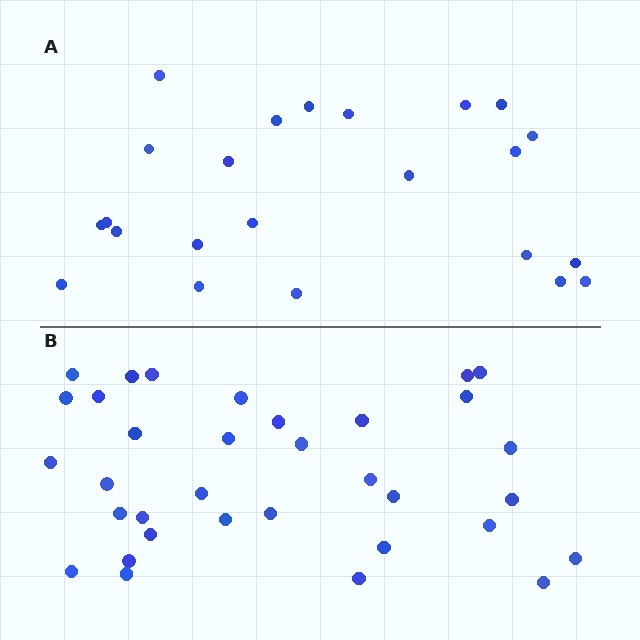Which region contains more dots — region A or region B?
Region B (the bottom region) has more dots.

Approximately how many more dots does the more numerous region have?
Region B has roughly 12 or so more dots than region A.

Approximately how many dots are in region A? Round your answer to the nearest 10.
About 20 dots. (The exact count is 23, which rounds to 20.)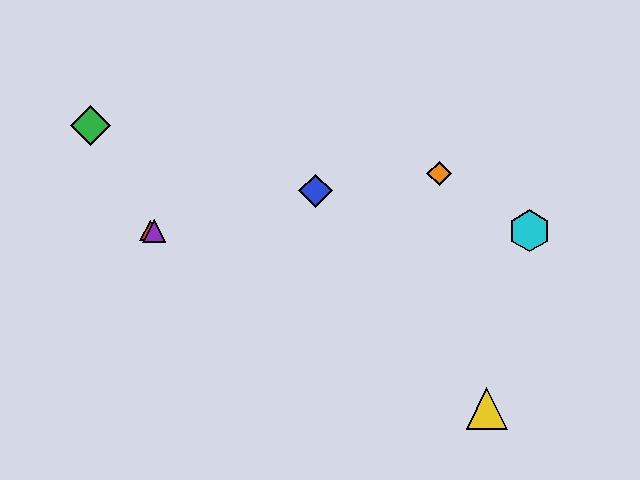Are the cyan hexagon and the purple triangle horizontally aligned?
Yes, both are at y≈231.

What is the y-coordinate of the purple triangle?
The purple triangle is at y≈231.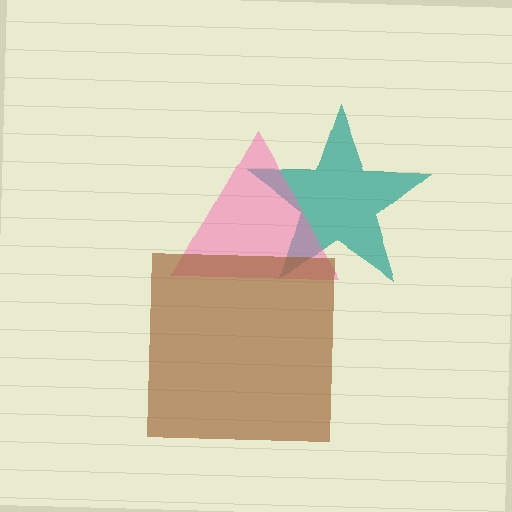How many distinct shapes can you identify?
There are 3 distinct shapes: a teal star, a pink triangle, a brown square.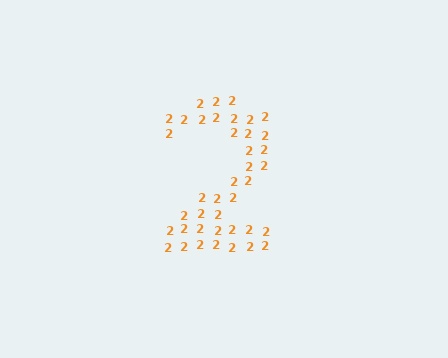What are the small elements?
The small elements are digit 2's.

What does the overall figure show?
The overall figure shows the digit 2.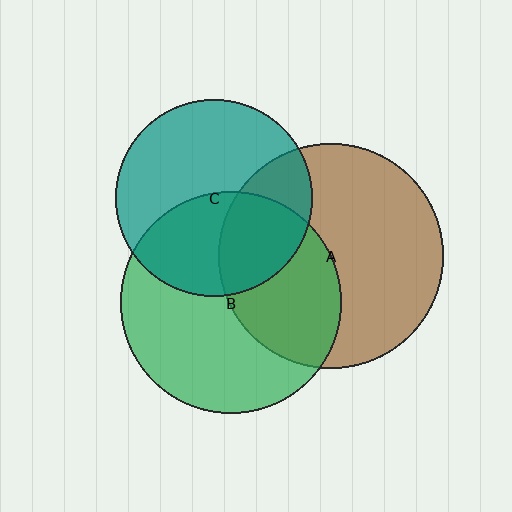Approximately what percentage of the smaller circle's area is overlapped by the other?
Approximately 30%.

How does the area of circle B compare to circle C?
Approximately 1.3 times.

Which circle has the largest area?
Circle A (brown).